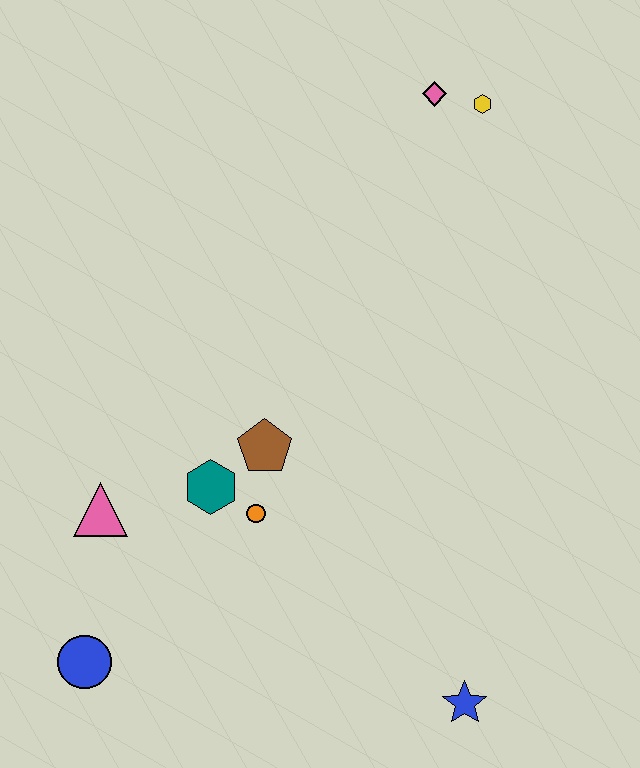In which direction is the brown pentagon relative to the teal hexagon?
The brown pentagon is to the right of the teal hexagon.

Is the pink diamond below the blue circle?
No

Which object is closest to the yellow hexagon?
The pink diamond is closest to the yellow hexagon.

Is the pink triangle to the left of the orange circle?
Yes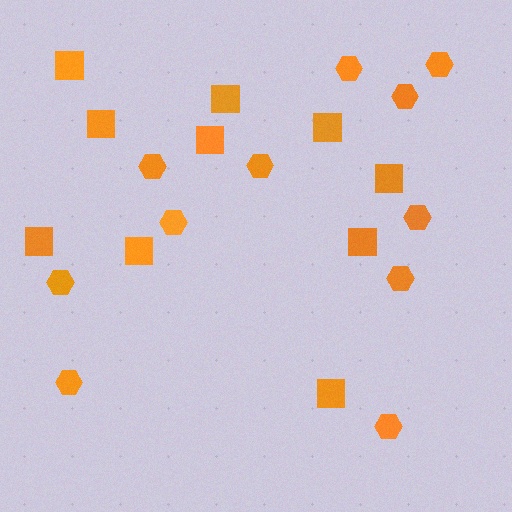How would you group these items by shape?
There are 2 groups: one group of squares (10) and one group of hexagons (11).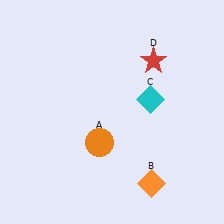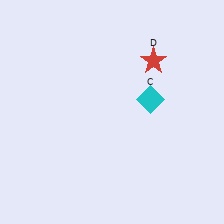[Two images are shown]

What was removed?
The orange diamond (B), the orange circle (A) were removed in Image 2.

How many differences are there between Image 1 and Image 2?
There are 2 differences between the two images.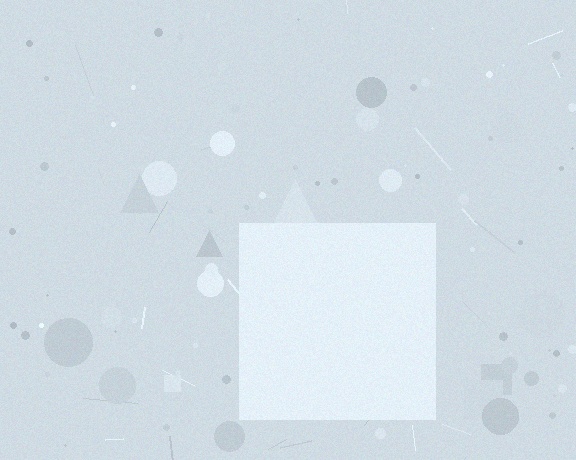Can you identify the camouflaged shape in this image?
The camouflaged shape is a square.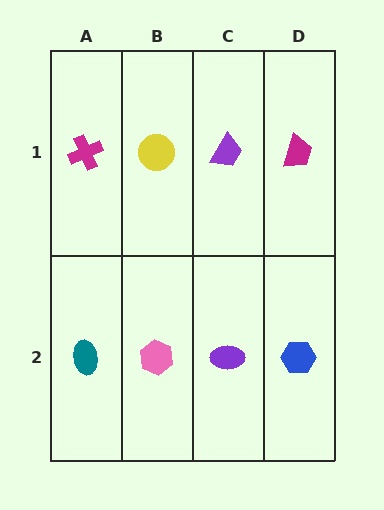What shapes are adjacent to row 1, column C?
A purple ellipse (row 2, column C), a yellow circle (row 1, column B), a magenta trapezoid (row 1, column D).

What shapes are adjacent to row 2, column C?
A purple trapezoid (row 1, column C), a pink hexagon (row 2, column B), a blue hexagon (row 2, column D).